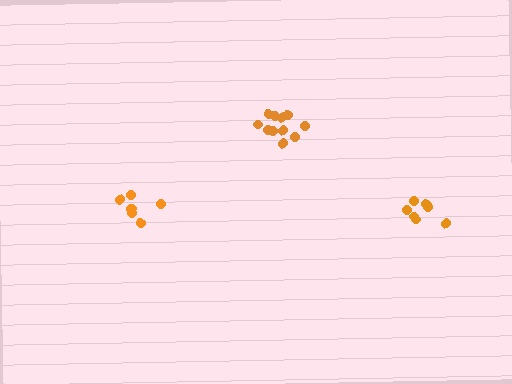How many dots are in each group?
Group 1: 11 dots, Group 2: 8 dots, Group 3: 7 dots (26 total).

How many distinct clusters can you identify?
There are 3 distinct clusters.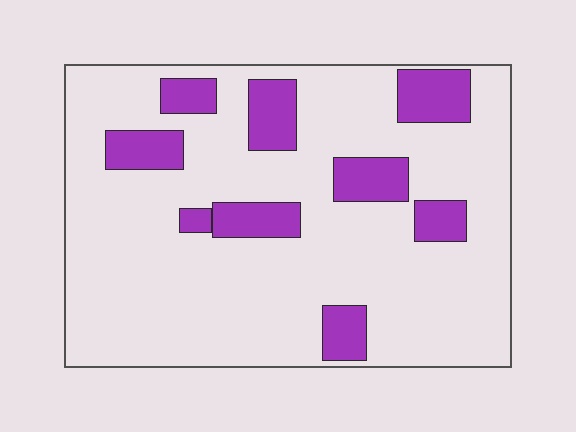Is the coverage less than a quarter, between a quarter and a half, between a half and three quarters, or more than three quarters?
Less than a quarter.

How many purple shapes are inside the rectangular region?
9.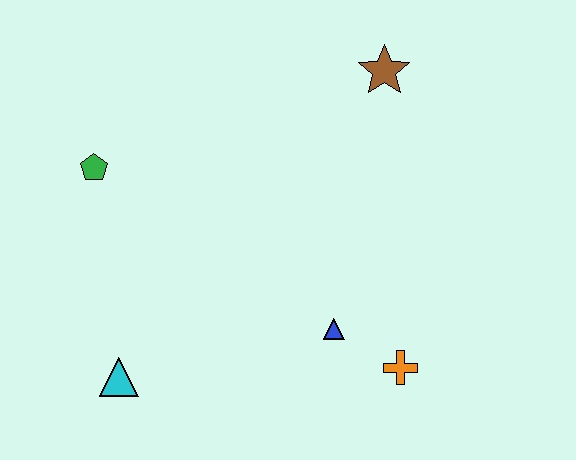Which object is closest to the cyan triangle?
The green pentagon is closest to the cyan triangle.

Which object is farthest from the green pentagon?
The orange cross is farthest from the green pentagon.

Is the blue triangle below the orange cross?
No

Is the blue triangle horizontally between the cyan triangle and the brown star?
Yes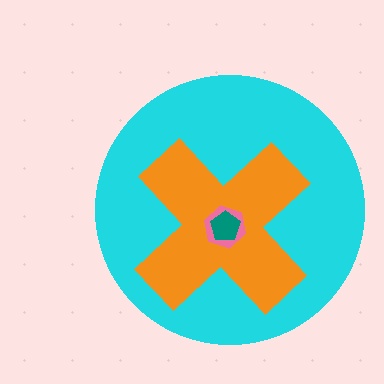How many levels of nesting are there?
4.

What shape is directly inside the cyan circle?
The orange cross.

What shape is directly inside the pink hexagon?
The teal pentagon.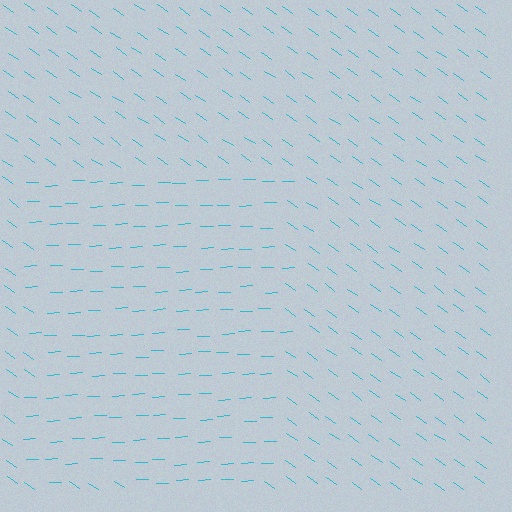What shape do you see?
I see a rectangle.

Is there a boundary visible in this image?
Yes, there is a texture boundary formed by a change in line orientation.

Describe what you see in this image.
The image is filled with small cyan line segments. A rectangle region in the image has lines oriented differently from the surrounding lines, creating a visible texture boundary.